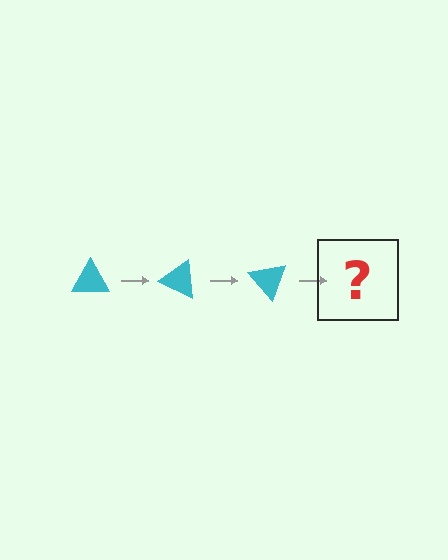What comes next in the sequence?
The next element should be a cyan triangle rotated 75 degrees.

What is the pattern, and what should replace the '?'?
The pattern is that the triangle rotates 25 degrees each step. The '?' should be a cyan triangle rotated 75 degrees.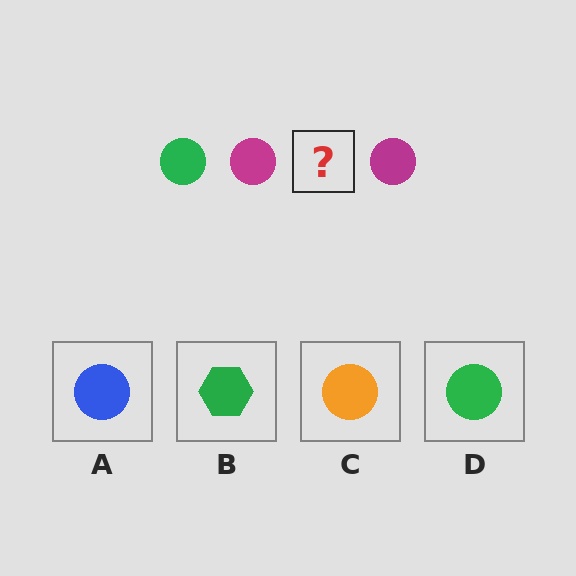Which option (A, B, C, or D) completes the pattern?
D.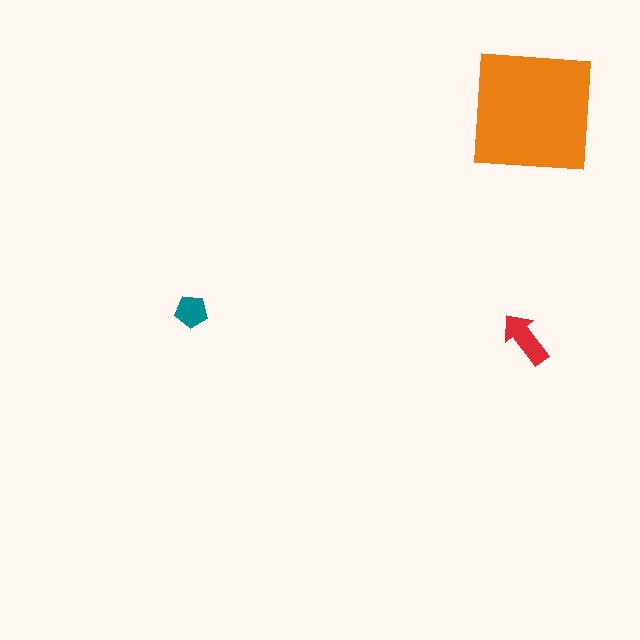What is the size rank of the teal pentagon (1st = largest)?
3rd.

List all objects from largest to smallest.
The orange square, the red arrow, the teal pentagon.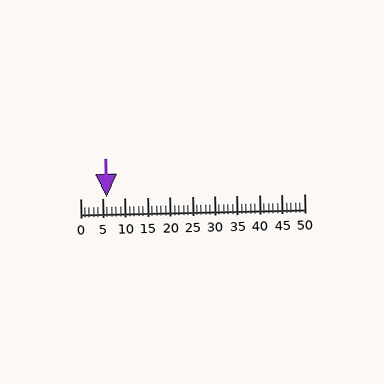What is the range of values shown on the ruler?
The ruler shows values from 0 to 50.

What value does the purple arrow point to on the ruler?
The purple arrow points to approximately 6.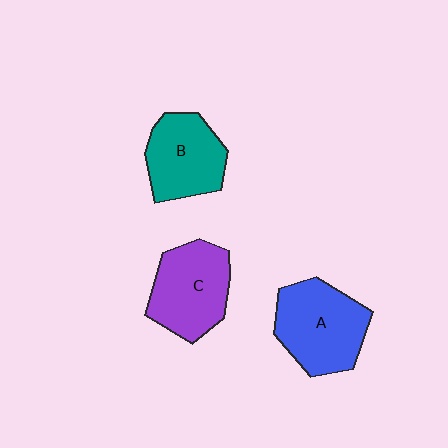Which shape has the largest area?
Shape A (blue).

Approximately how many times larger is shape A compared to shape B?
Approximately 1.2 times.